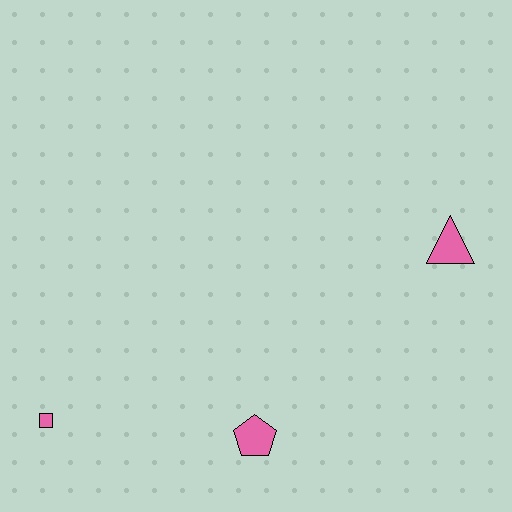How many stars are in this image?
There are no stars.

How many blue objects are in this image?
There are no blue objects.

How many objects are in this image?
There are 3 objects.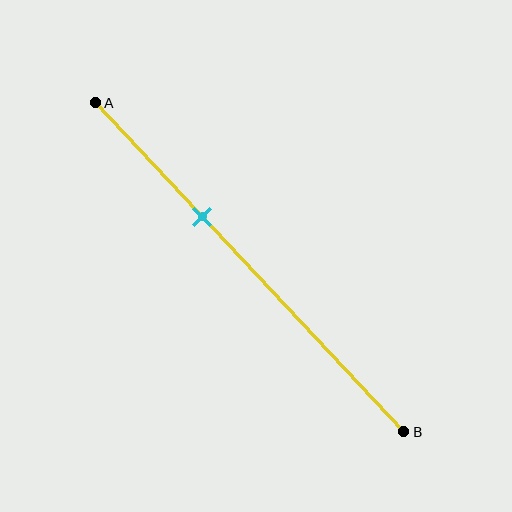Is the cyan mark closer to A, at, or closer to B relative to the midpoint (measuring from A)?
The cyan mark is closer to point A than the midpoint of segment AB.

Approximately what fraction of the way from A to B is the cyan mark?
The cyan mark is approximately 35% of the way from A to B.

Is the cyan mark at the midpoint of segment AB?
No, the mark is at about 35% from A, not at the 50% midpoint.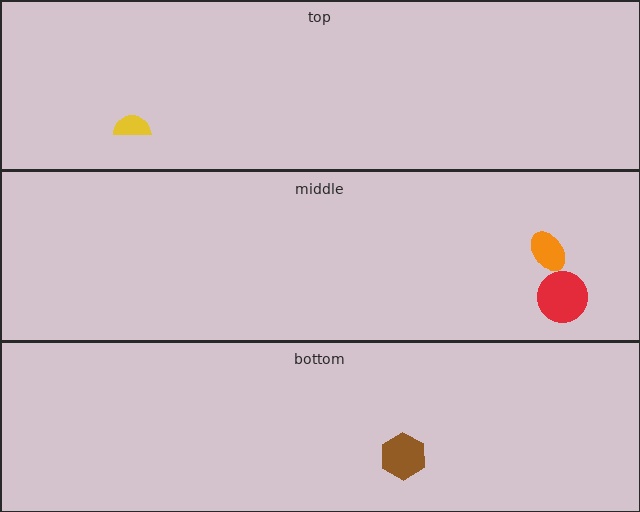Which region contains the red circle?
The middle region.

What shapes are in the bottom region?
The brown hexagon.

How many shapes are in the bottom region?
1.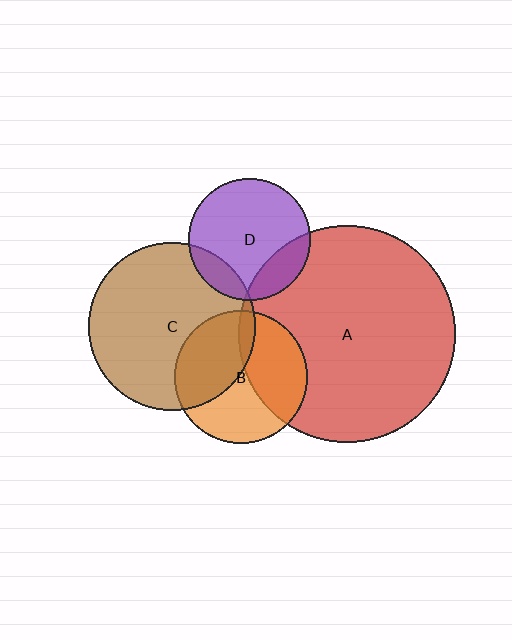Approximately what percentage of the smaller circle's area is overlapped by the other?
Approximately 35%.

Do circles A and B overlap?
Yes.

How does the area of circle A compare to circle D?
Approximately 3.1 times.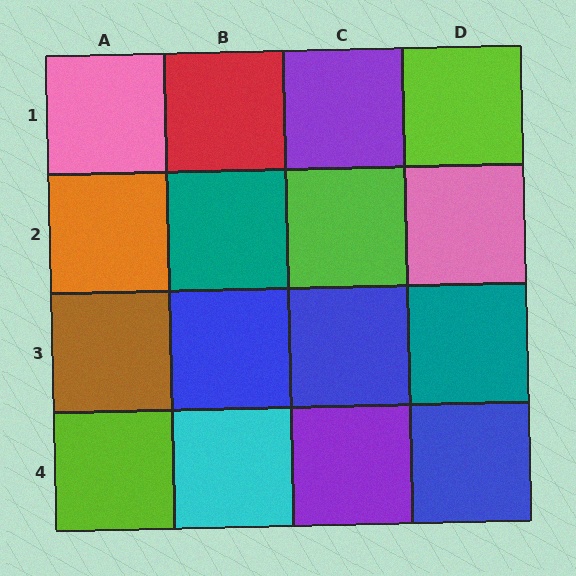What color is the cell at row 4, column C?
Purple.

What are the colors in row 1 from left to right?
Pink, red, purple, lime.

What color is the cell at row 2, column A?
Orange.